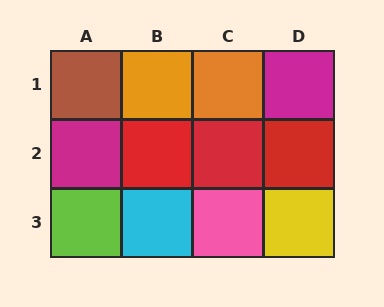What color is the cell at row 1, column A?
Brown.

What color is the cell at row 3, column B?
Cyan.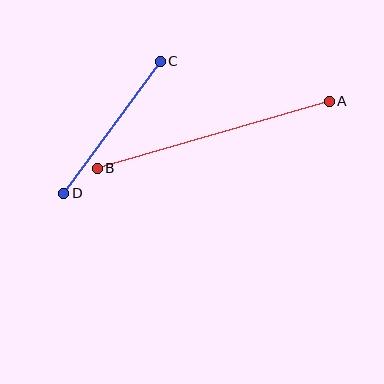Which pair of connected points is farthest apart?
Points A and B are farthest apart.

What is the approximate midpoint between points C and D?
The midpoint is at approximately (112, 127) pixels.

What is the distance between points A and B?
The distance is approximately 241 pixels.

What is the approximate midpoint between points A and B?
The midpoint is at approximately (213, 135) pixels.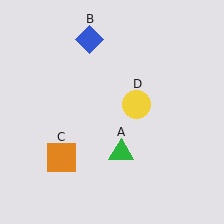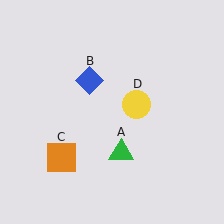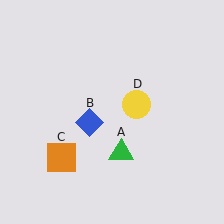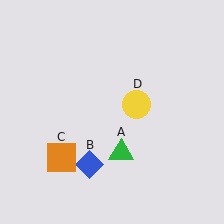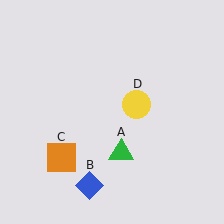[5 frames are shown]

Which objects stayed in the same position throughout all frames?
Green triangle (object A) and orange square (object C) and yellow circle (object D) remained stationary.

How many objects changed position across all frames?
1 object changed position: blue diamond (object B).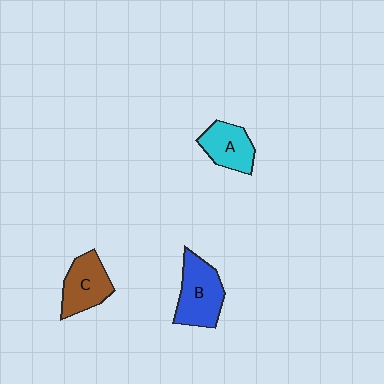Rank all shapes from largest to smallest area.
From largest to smallest: B (blue), C (brown), A (cyan).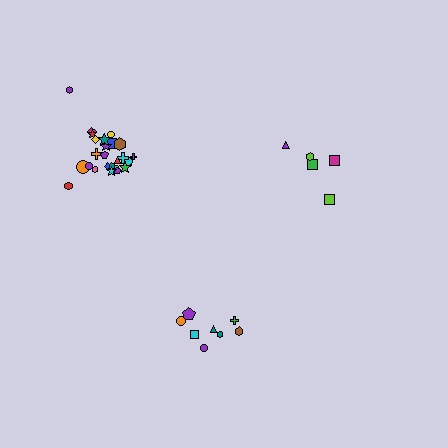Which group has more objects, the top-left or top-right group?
The top-left group.